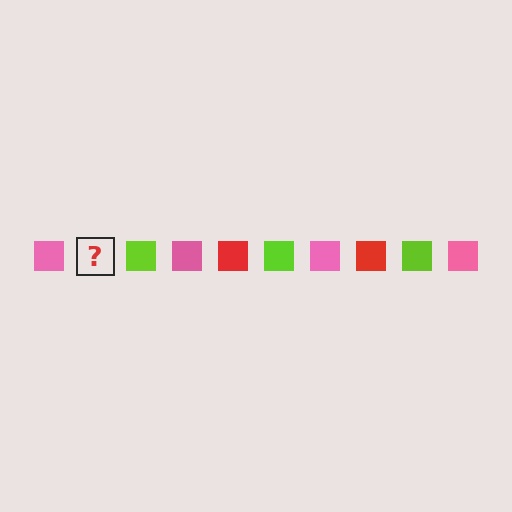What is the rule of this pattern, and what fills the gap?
The rule is that the pattern cycles through pink, red, lime squares. The gap should be filled with a red square.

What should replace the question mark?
The question mark should be replaced with a red square.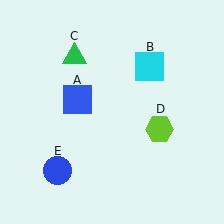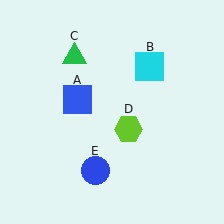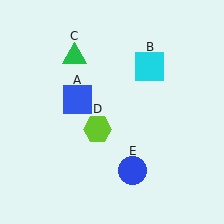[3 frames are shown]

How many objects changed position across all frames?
2 objects changed position: lime hexagon (object D), blue circle (object E).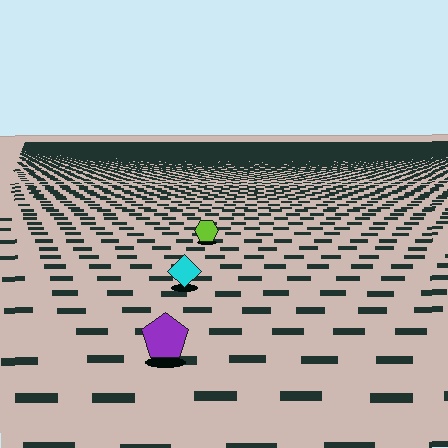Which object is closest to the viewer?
The purple pentagon is closest. The texture marks near it are larger and more spread out.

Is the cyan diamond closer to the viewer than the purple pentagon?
No. The purple pentagon is closer — you can tell from the texture gradient: the ground texture is coarser near it.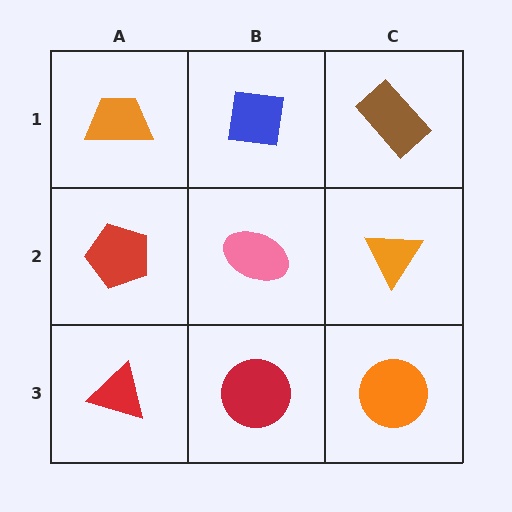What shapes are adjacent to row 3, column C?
An orange triangle (row 2, column C), a red circle (row 3, column B).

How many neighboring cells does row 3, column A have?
2.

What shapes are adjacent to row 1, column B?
A pink ellipse (row 2, column B), an orange trapezoid (row 1, column A), a brown rectangle (row 1, column C).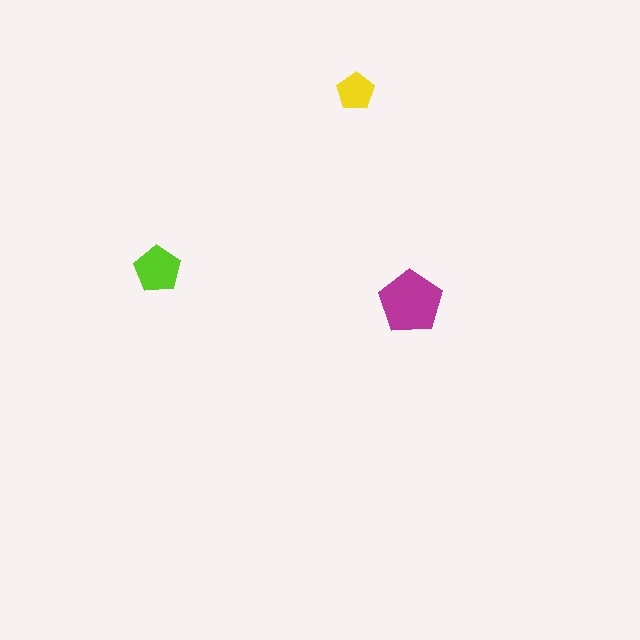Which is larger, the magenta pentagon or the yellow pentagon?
The magenta one.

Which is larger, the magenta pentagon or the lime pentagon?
The magenta one.